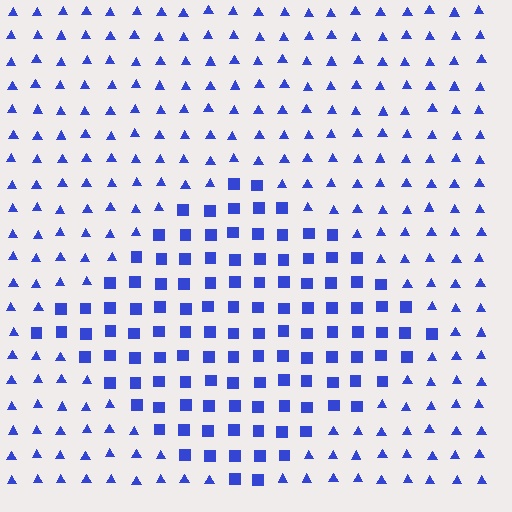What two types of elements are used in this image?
The image uses squares inside the diamond region and triangles outside it.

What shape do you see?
I see a diamond.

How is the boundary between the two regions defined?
The boundary is defined by a change in element shape: squares inside vs. triangles outside. All elements share the same color and spacing.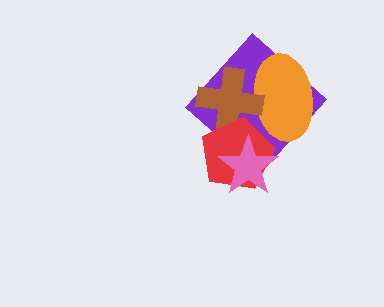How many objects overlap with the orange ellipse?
3 objects overlap with the orange ellipse.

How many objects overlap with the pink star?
2 objects overlap with the pink star.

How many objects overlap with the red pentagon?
4 objects overlap with the red pentagon.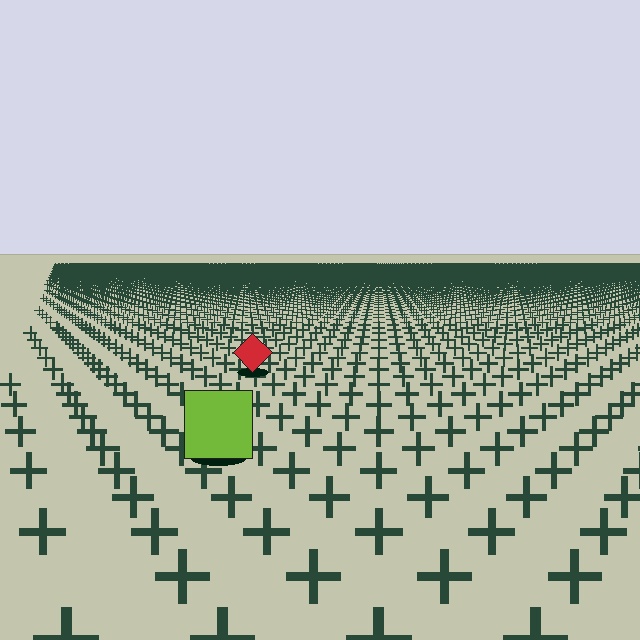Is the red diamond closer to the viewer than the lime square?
No. The lime square is closer — you can tell from the texture gradient: the ground texture is coarser near it.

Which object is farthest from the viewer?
The red diamond is farthest from the viewer. It appears smaller and the ground texture around it is denser.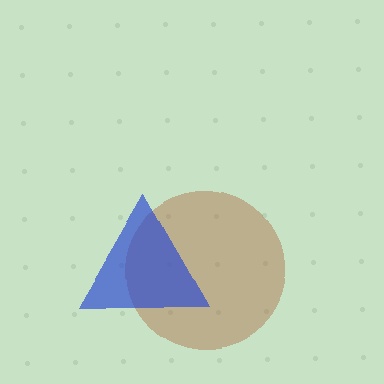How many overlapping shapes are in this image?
There are 2 overlapping shapes in the image.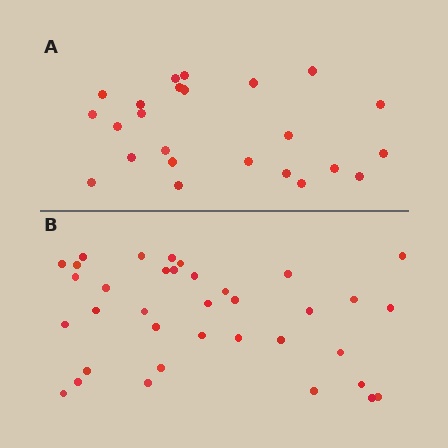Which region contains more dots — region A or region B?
Region B (the bottom region) has more dots.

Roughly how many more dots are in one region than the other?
Region B has roughly 12 or so more dots than region A.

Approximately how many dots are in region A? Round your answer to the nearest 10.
About 20 dots. (The exact count is 24, which rounds to 20.)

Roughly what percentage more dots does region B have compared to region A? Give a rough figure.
About 50% more.